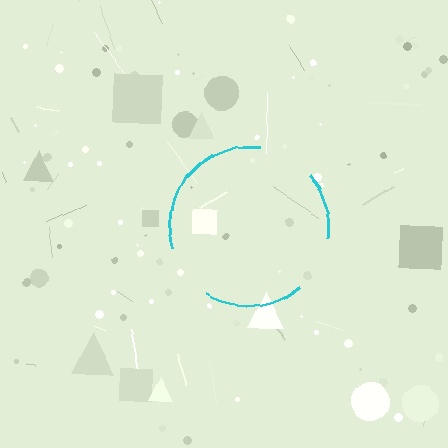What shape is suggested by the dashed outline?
The dashed outline suggests a circle.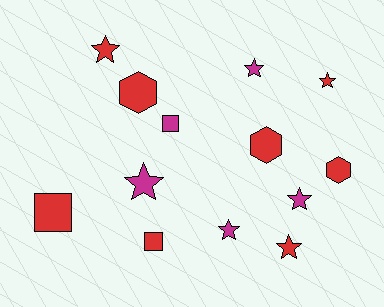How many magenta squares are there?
There is 1 magenta square.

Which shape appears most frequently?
Star, with 7 objects.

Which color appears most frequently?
Red, with 8 objects.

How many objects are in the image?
There are 13 objects.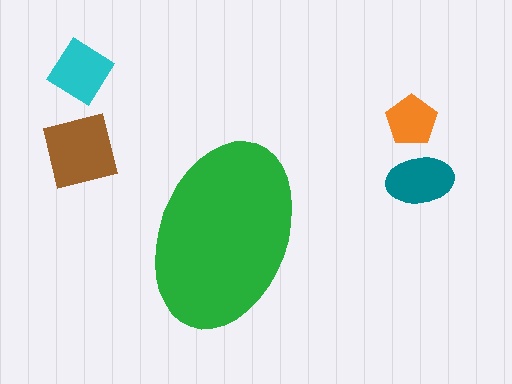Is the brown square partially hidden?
No, the brown square is fully visible.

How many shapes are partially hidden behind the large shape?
0 shapes are partially hidden.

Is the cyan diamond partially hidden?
No, the cyan diamond is fully visible.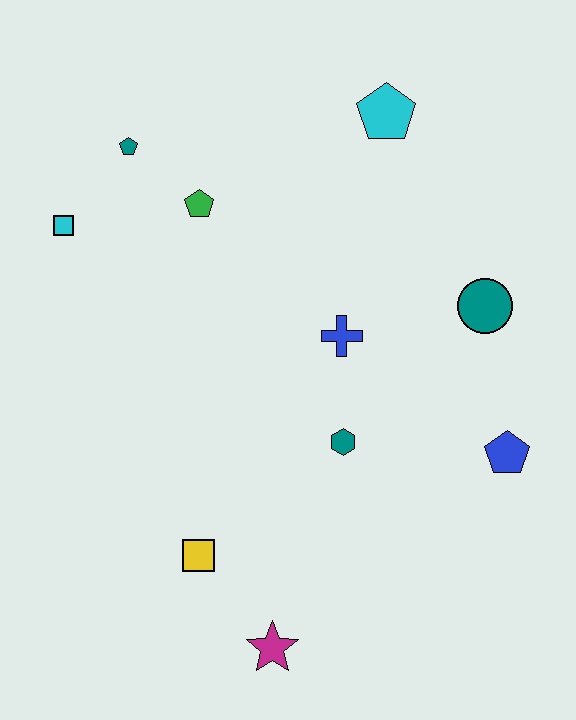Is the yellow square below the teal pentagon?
Yes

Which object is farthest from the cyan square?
The blue pentagon is farthest from the cyan square.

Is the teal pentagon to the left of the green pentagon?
Yes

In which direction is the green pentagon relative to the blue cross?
The green pentagon is to the left of the blue cross.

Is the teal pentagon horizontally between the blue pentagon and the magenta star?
No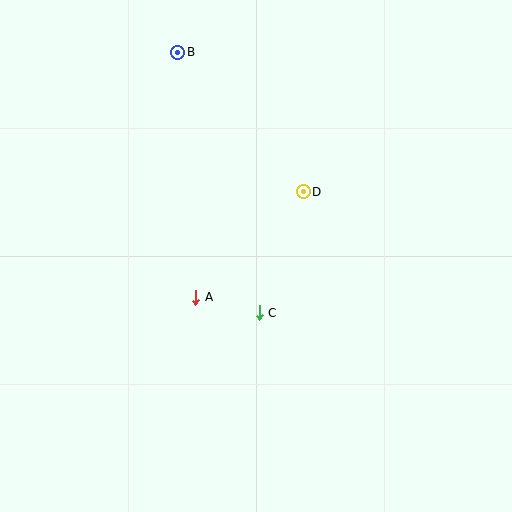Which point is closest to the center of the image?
Point C at (259, 313) is closest to the center.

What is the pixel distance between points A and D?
The distance between A and D is 151 pixels.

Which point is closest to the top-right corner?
Point D is closest to the top-right corner.